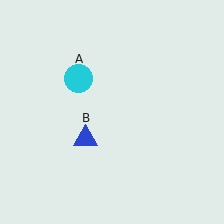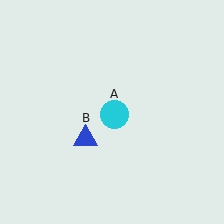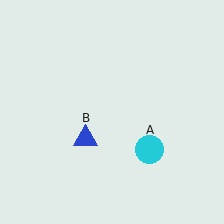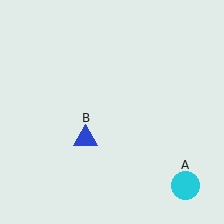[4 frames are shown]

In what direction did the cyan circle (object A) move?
The cyan circle (object A) moved down and to the right.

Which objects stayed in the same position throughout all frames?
Blue triangle (object B) remained stationary.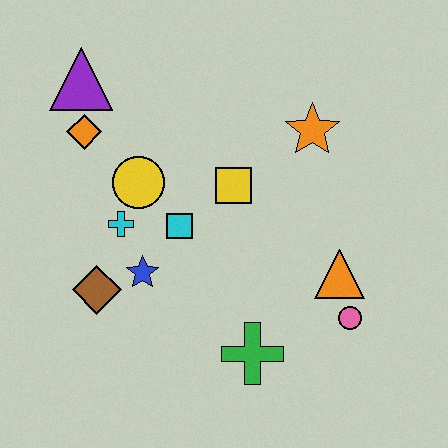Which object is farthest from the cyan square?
The pink circle is farthest from the cyan square.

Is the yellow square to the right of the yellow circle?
Yes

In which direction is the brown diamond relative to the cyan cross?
The brown diamond is below the cyan cross.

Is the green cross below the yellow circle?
Yes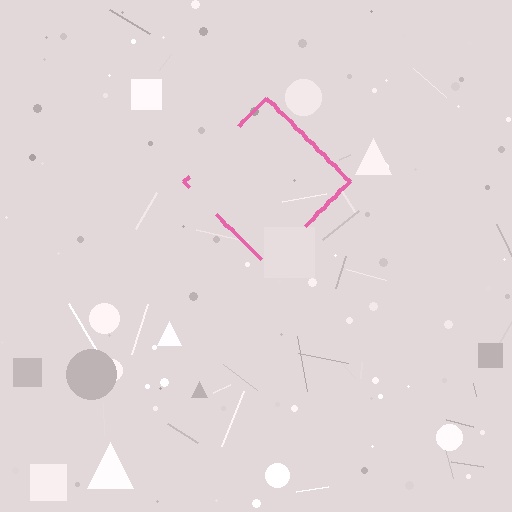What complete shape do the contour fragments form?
The contour fragments form a diamond.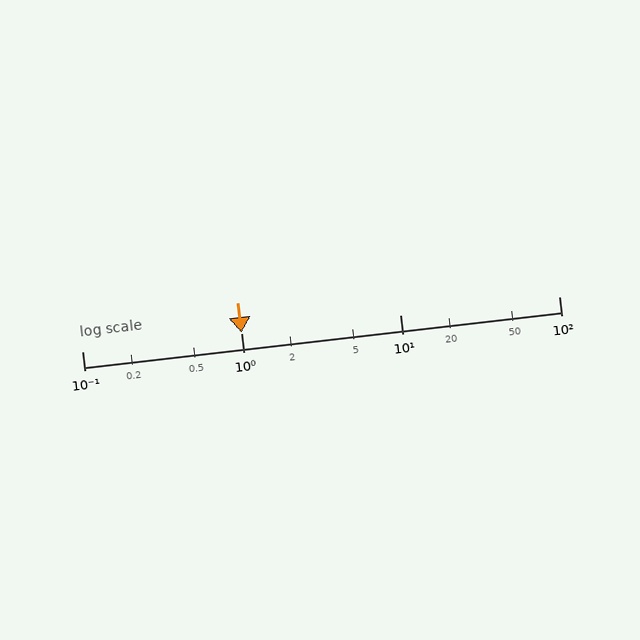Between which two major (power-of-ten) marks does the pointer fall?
The pointer is between 1 and 10.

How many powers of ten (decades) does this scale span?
The scale spans 3 decades, from 0.1 to 100.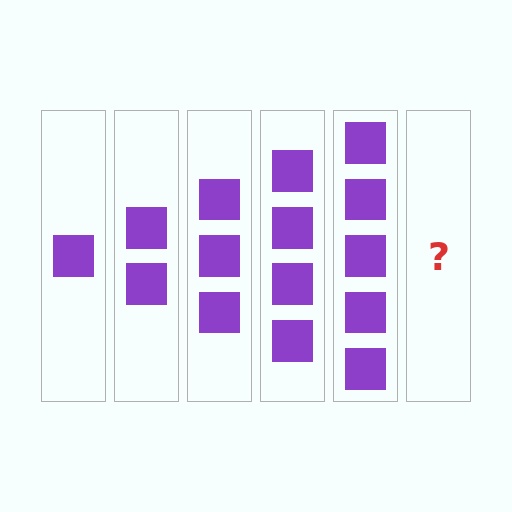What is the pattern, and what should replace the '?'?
The pattern is that each step adds one more square. The '?' should be 6 squares.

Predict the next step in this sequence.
The next step is 6 squares.